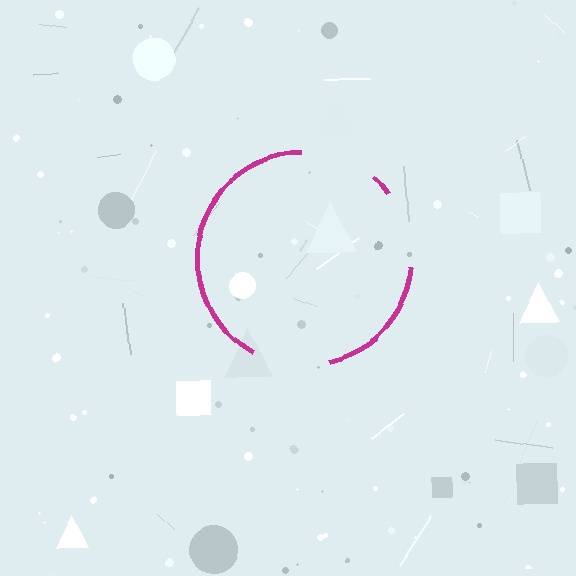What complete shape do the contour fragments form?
The contour fragments form a circle.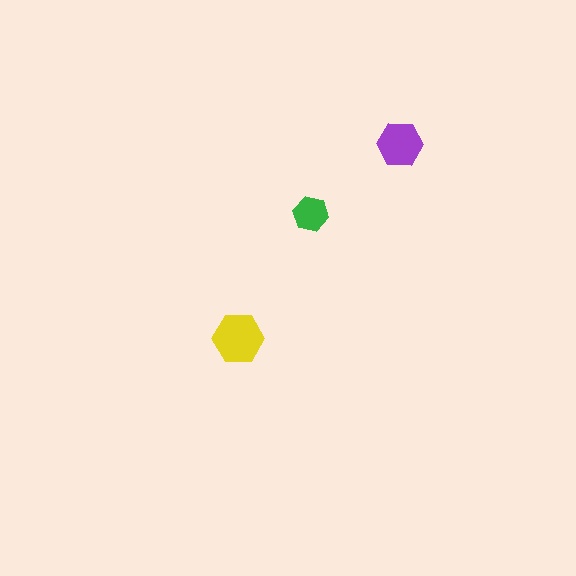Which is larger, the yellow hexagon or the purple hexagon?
The yellow one.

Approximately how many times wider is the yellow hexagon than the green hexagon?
About 1.5 times wider.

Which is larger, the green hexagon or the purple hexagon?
The purple one.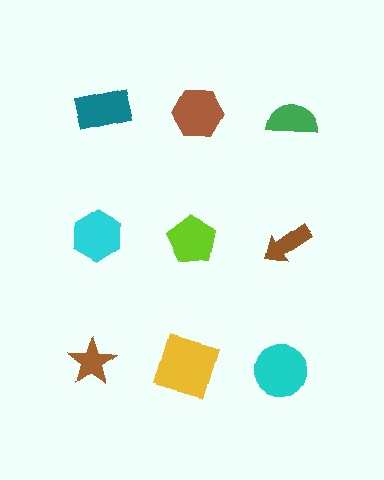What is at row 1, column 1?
A teal rectangle.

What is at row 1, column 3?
A green semicircle.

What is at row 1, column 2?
A brown hexagon.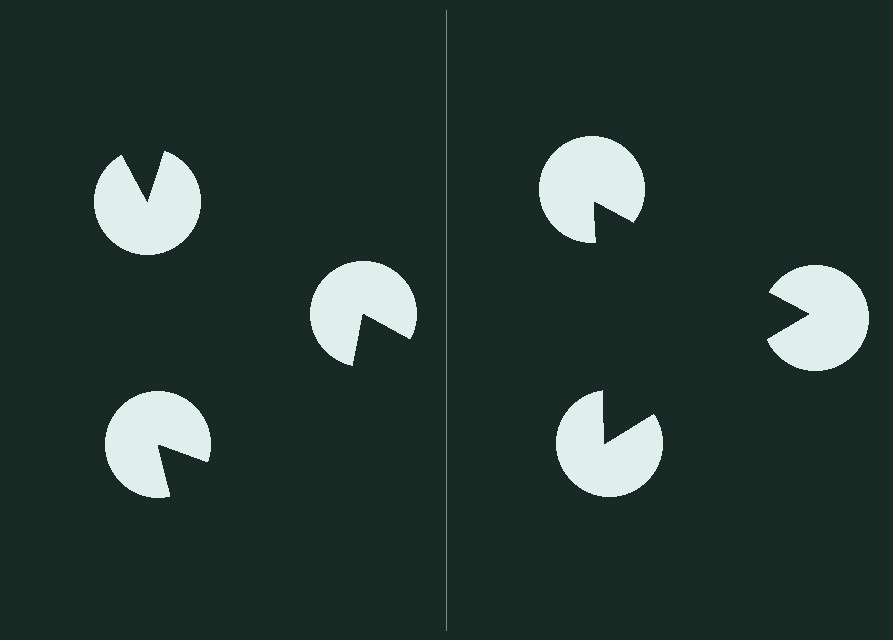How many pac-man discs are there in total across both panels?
6 — 3 on each side.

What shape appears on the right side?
An illusory triangle.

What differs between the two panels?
The pac-man discs are positioned identically on both sides; only the wedge orientations differ. On the right they align to a triangle; on the left they are misaligned.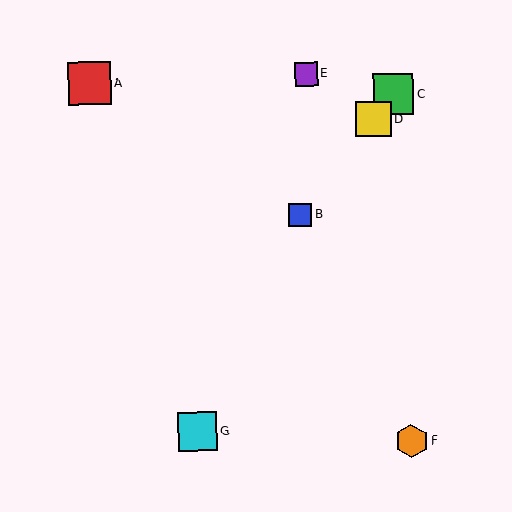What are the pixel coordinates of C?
Object C is at (393, 94).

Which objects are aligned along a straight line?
Objects B, C, D are aligned along a straight line.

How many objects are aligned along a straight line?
3 objects (B, C, D) are aligned along a straight line.